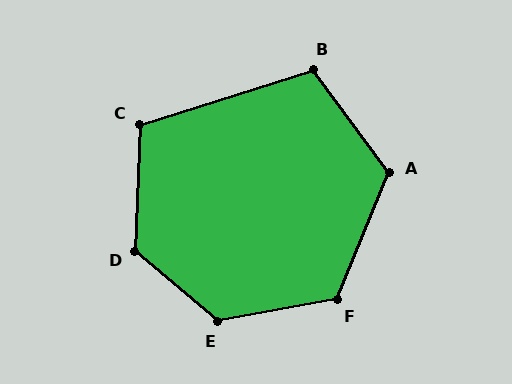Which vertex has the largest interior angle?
E, at approximately 130 degrees.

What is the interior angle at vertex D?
Approximately 128 degrees (obtuse).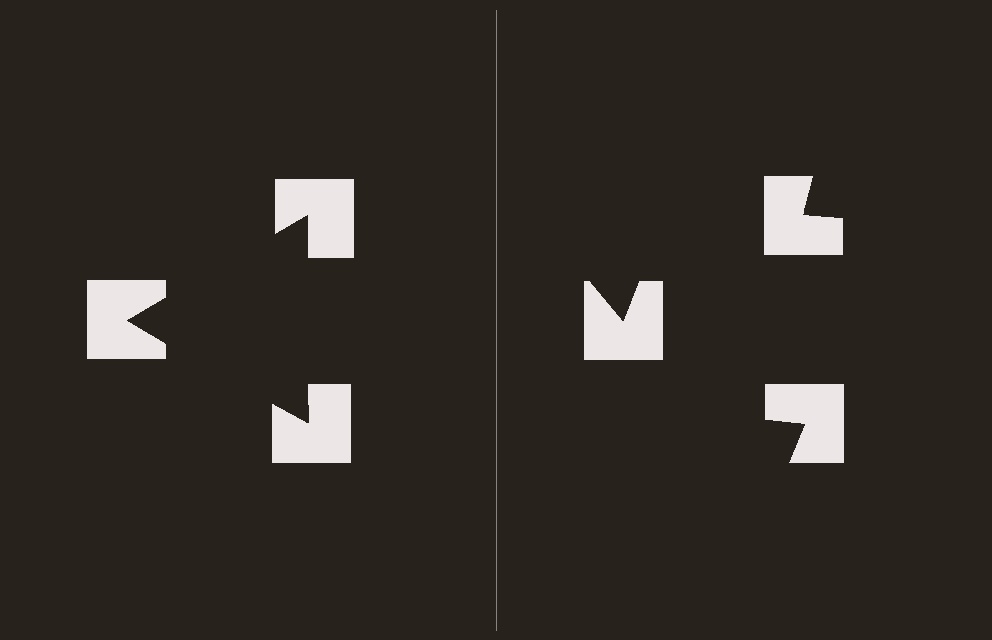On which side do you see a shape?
An illusory triangle appears on the left side. On the right side the wedge cuts are rotated, so no coherent shape forms.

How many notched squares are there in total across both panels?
6 — 3 on each side.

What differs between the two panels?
The notched squares are positioned identically on both sides; only the wedge orientations differ. On the left they align to a triangle; on the right they are misaligned.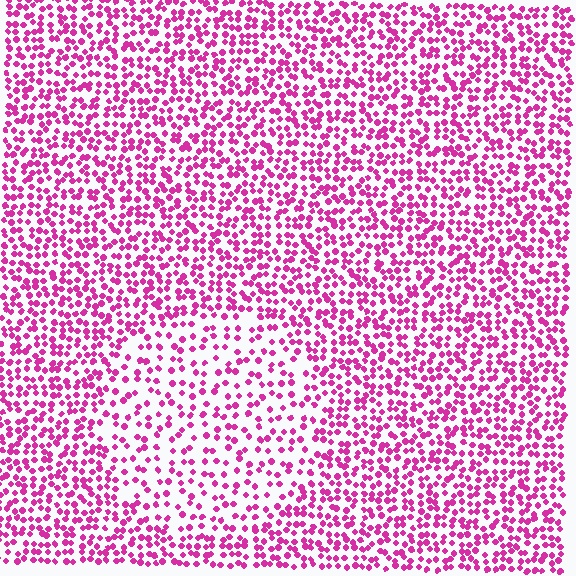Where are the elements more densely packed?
The elements are more densely packed outside the circle boundary.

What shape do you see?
I see a circle.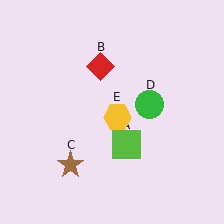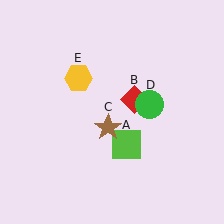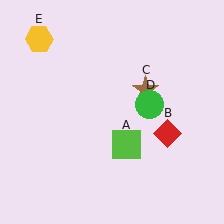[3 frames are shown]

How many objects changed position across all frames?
3 objects changed position: red diamond (object B), brown star (object C), yellow hexagon (object E).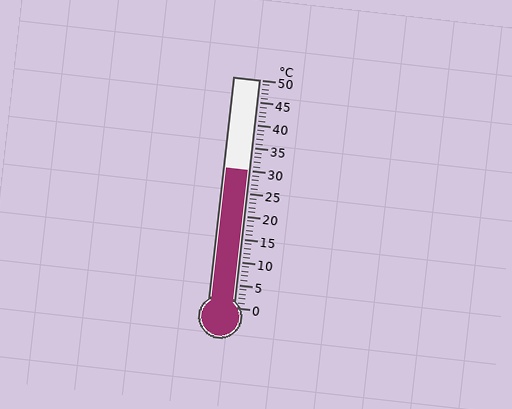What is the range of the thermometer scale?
The thermometer scale ranges from 0°C to 50°C.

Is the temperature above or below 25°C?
The temperature is above 25°C.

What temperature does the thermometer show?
The thermometer shows approximately 30°C.